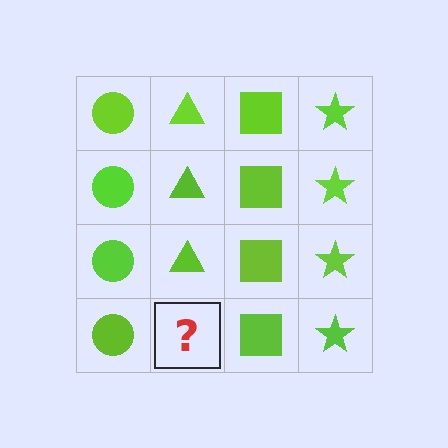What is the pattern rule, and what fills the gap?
The rule is that each column has a consistent shape. The gap should be filled with a lime triangle.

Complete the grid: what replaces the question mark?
The question mark should be replaced with a lime triangle.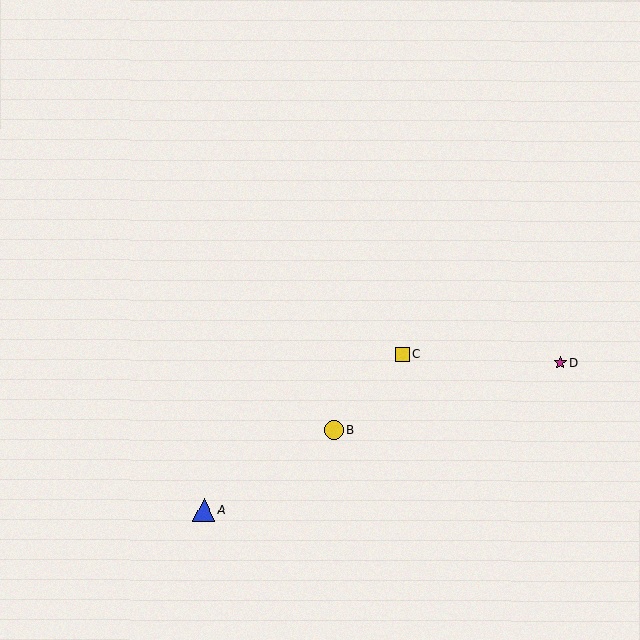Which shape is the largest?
The blue triangle (labeled A) is the largest.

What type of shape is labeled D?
Shape D is a magenta star.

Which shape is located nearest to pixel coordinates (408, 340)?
The yellow square (labeled C) at (402, 355) is nearest to that location.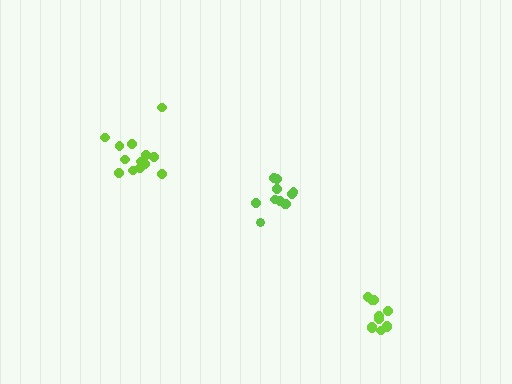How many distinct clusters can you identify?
There are 3 distinct clusters.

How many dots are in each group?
Group 1: 13 dots, Group 2: 11 dots, Group 3: 11 dots (35 total).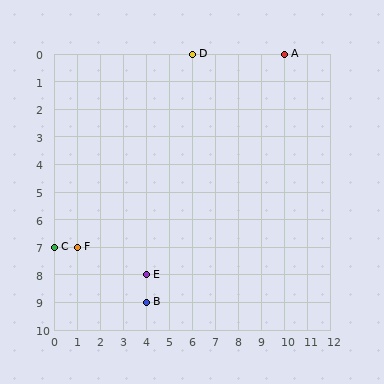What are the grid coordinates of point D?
Point D is at grid coordinates (6, 0).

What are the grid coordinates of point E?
Point E is at grid coordinates (4, 8).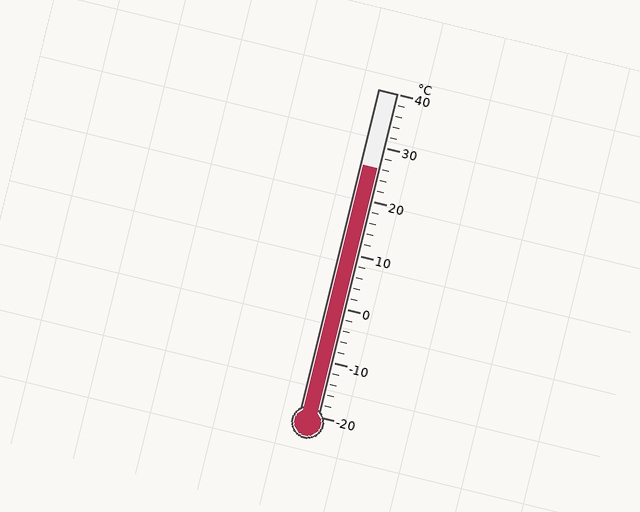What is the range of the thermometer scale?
The thermometer scale ranges from -20°C to 40°C.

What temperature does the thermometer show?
The thermometer shows approximately 26°C.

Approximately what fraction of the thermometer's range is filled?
The thermometer is filled to approximately 75% of its range.